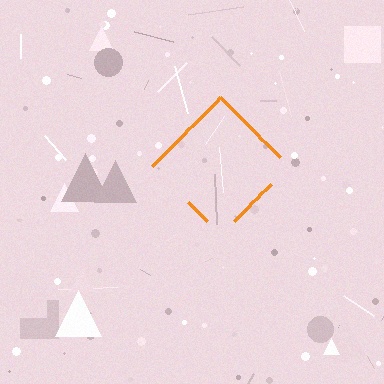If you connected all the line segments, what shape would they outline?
They would outline a diamond.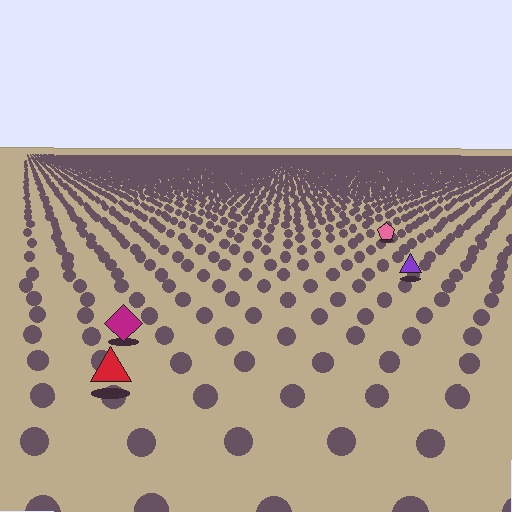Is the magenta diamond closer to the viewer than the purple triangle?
Yes. The magenta diamond is closer — you can tell from the texture gradient: the ground texture is coarser near it.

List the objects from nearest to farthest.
From nearest to farthest: the red triangle, the magenta diamond, the purple triangle, the pink pentagon.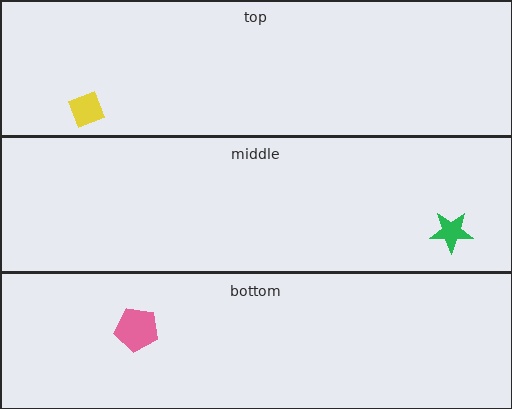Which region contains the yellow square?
The top region.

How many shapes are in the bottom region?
1.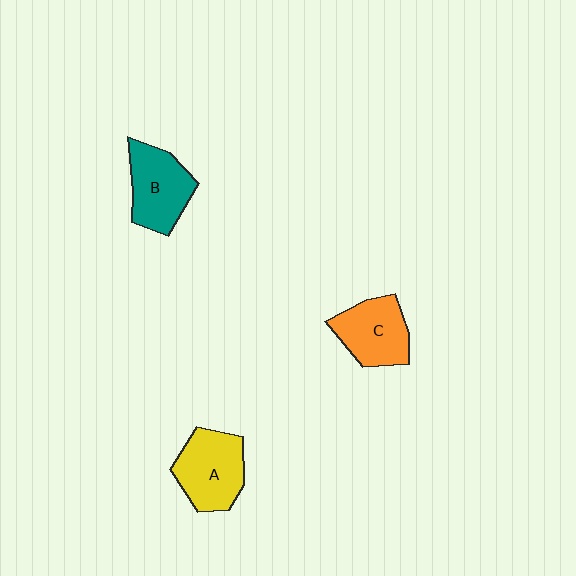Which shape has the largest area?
Shape A (yellow).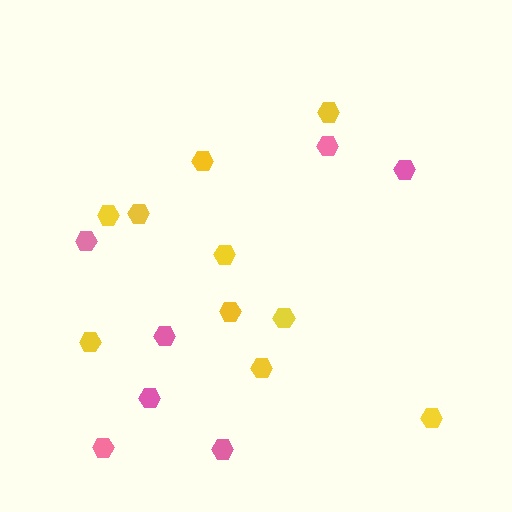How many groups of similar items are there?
There are 2 groups: one group of yellow hexagons (10) and one group of pink hexagons (7).